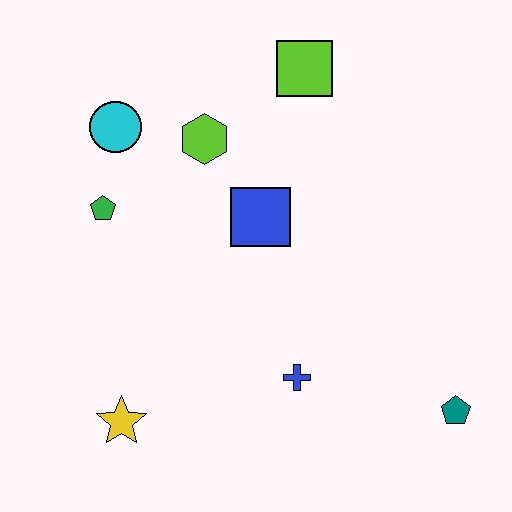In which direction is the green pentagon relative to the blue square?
The green pentagon is to the left of the blue square.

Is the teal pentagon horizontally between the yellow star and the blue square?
No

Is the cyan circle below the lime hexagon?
No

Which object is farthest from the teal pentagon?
The cyan circle is farthest from the teal pentagon.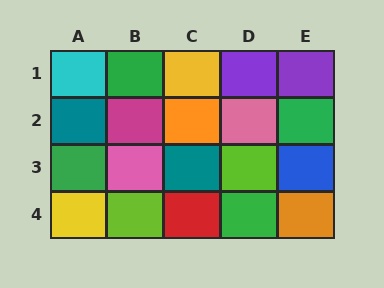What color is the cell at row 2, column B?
Magenta.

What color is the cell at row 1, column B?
Green.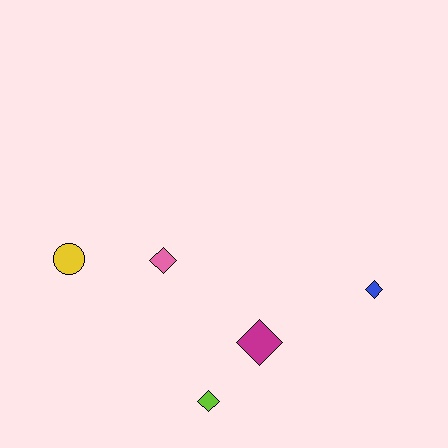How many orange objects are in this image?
There are no orange objects.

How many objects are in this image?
There are 5 objects.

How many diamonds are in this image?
There are 4 diamonds.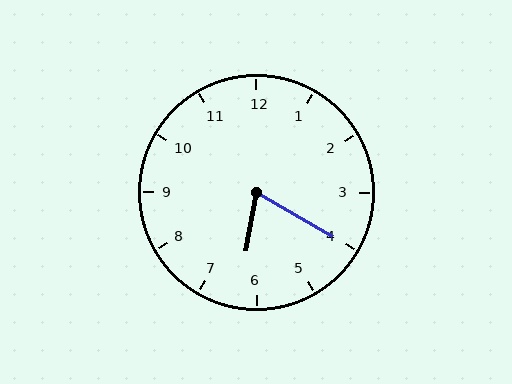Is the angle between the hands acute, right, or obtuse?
It is acute.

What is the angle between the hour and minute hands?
Approximately 70 degrees.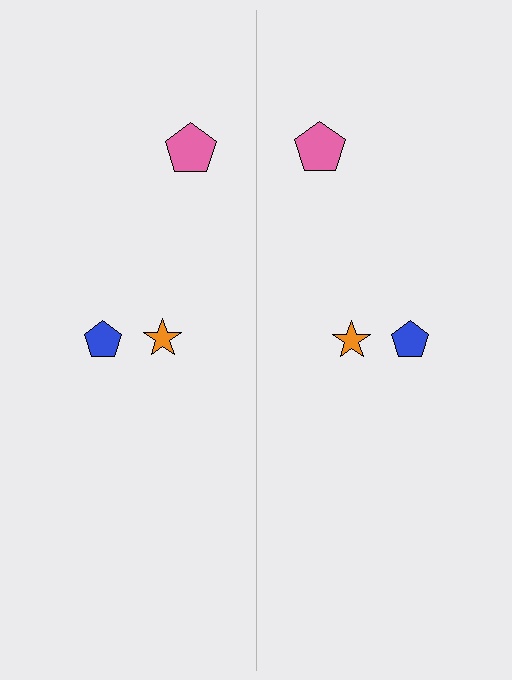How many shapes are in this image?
There are 6 shapes in this image.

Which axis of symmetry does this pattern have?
The pattern has a vertical axis of symmetry running through the center of the image.